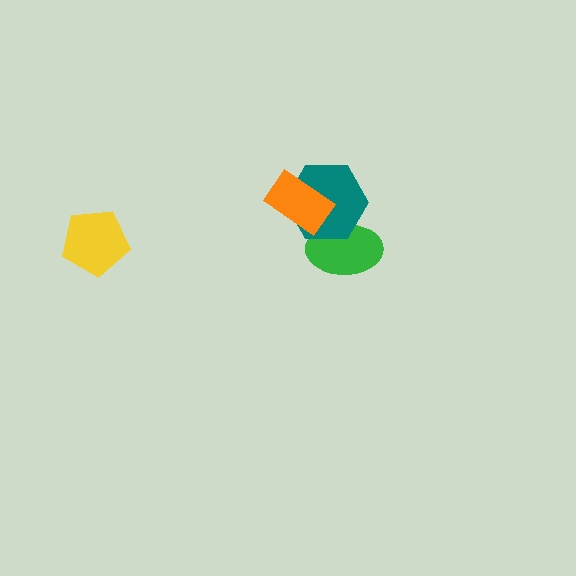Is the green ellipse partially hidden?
Yes, it is partially covered by another shape.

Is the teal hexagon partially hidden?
Yes, it is partially covered by another shape.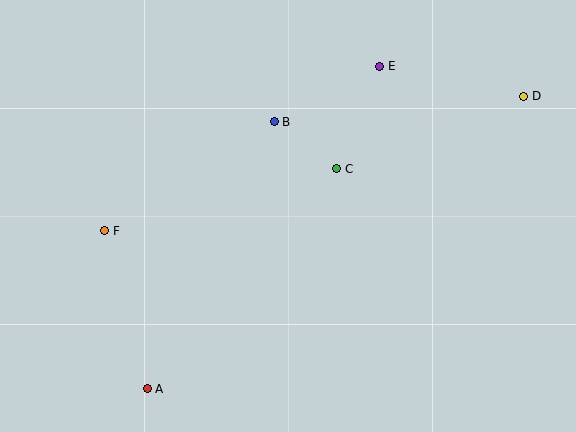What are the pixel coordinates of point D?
Point D is at (524, 96).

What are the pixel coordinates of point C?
Point C is at (337, 169).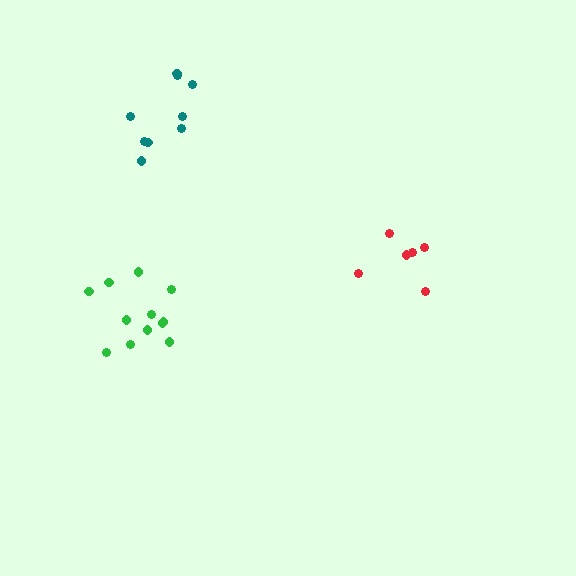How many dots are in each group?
Group 1: 6 dots, Group 2: 9 dots, Group 3: 12 dots (27 total).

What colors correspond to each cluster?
The clusters are colored: red, teal, green.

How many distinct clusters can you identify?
There are 3 distinct clusters.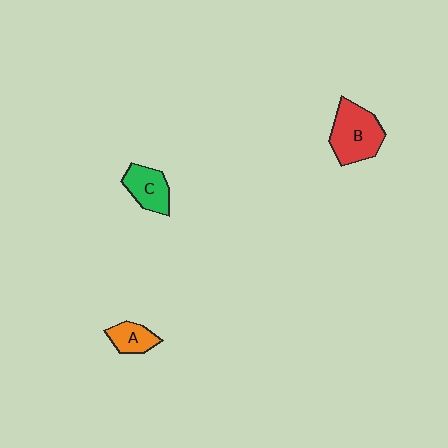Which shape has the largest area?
Shape B (red).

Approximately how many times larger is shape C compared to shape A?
Approximately 1.3 times.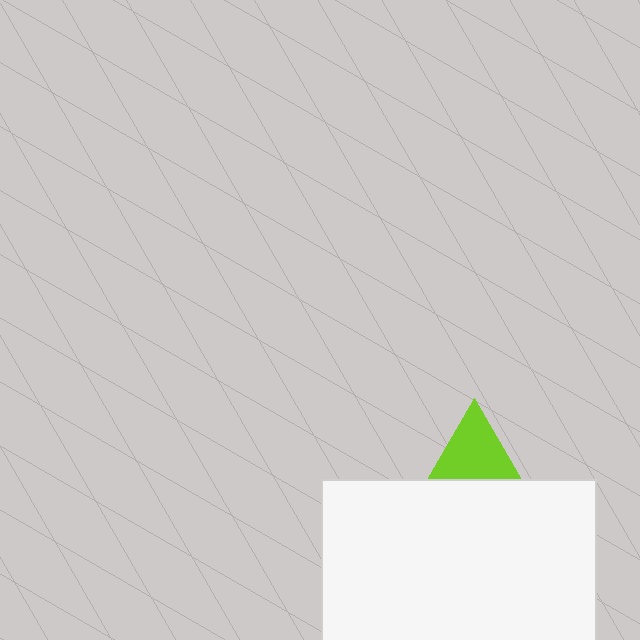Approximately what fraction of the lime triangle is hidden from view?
Roughly 53% of the lime triangle is hidden behind the white rectangle.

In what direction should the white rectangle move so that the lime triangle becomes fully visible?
The white rectangle should move down. That is the shortest direction to clear the overlap and leave the lime triangle fully visible.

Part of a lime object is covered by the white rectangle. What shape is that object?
It is a triangle.